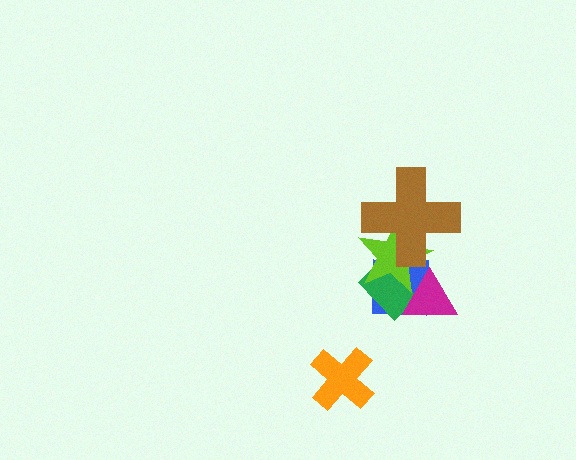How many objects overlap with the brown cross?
1 object overlaps with the brown cross.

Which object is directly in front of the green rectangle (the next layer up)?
The lime star is directly in front of the green rectangle.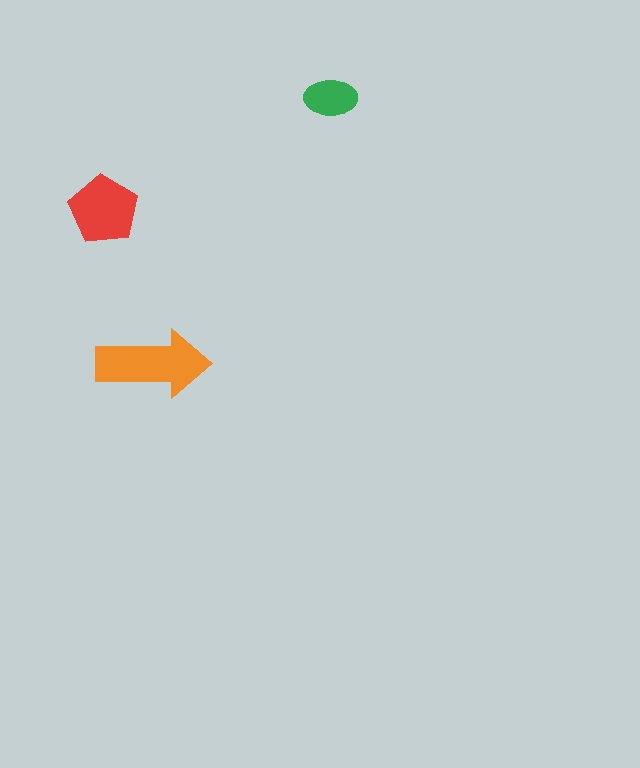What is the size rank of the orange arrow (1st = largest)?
1st.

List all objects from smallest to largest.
The green ellipse, the red pentagon, the orange arrow.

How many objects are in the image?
There are 3 objects in the image.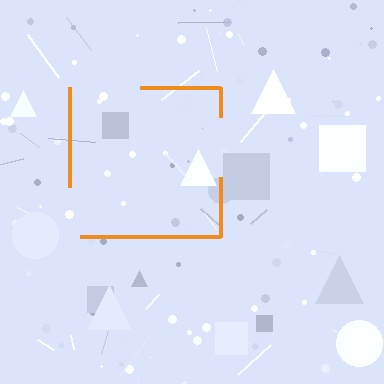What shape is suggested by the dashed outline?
The dashed outline suggests a square.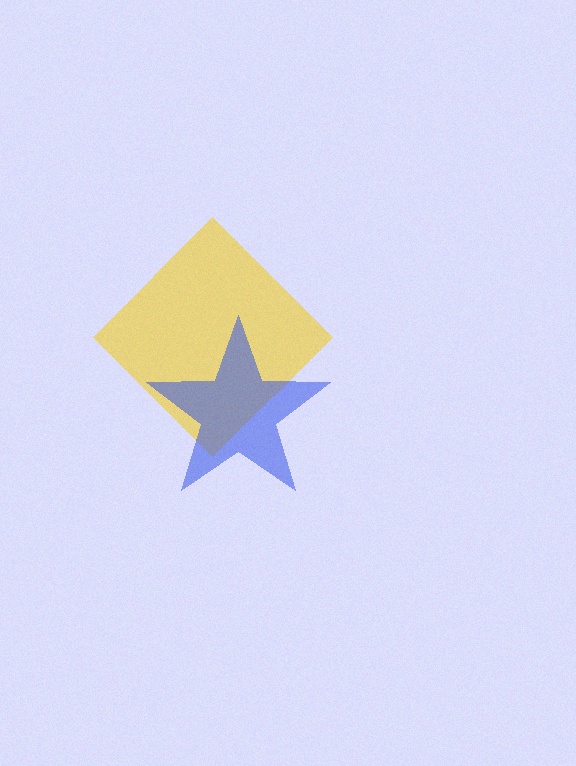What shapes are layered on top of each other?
The layered shapes are: a yellow diamond, a blue star.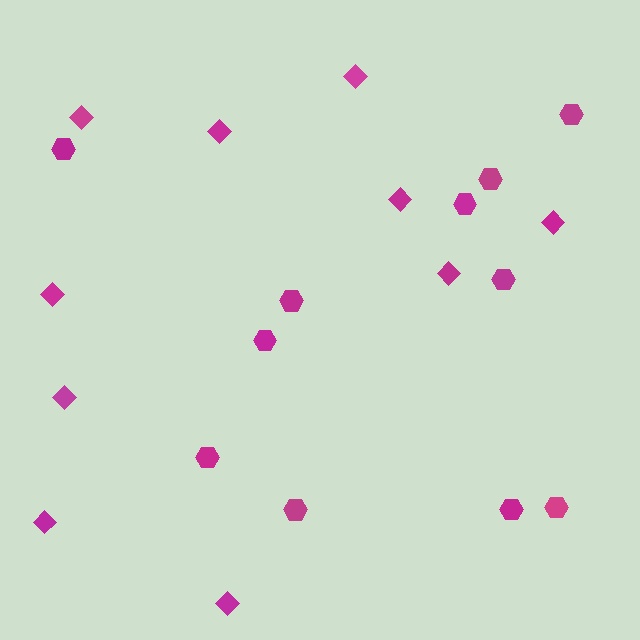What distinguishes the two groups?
There are 2 groups: one group of diamonds (10) and one group of hexagons (11).